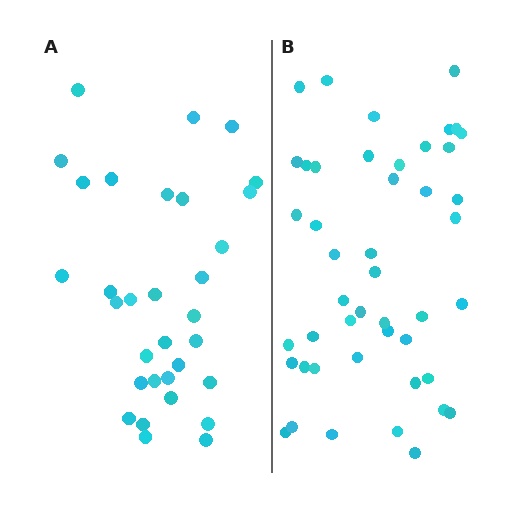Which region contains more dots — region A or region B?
Region B (the right region) has more dots.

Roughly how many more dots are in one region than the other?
Region B has approximately 15 more dots than region A.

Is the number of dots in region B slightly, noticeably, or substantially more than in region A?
Region B has noticeably more, but not dramatically so. The ratio is roughly 1.4 to 1.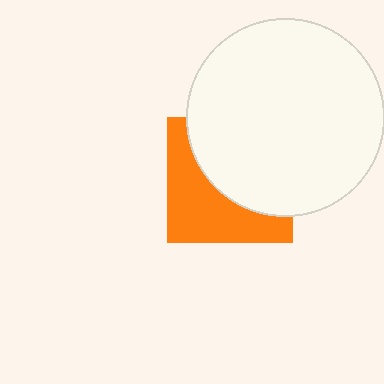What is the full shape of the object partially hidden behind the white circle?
The partially hidden object is an orange square.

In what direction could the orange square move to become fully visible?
The orange square could move toward the lower-left. That would shift it out from behind the white circle entirely.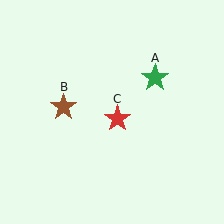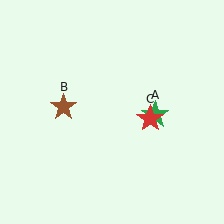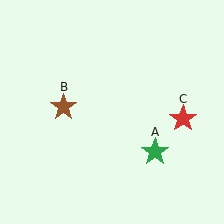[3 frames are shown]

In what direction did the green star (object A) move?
The green star (object A) moved down.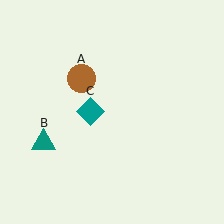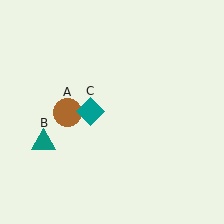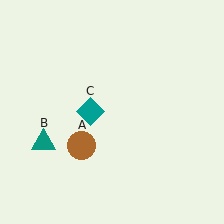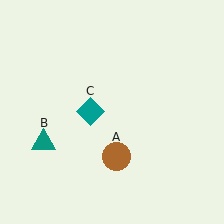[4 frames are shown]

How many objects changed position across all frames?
1 object changed position: brown circle (object A).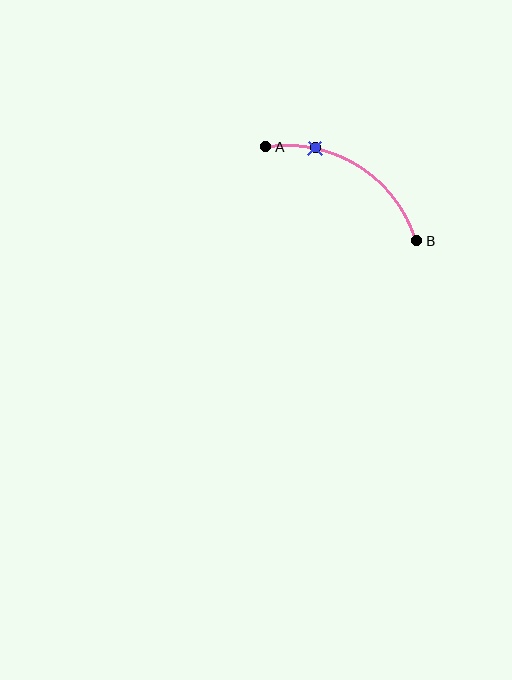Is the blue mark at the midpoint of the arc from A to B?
No. The blue mark lies on the arc but is closer to endpoint A. The arc midpoint would be at the point on the curve equidistant along the arc from both A and B.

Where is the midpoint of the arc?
The arc midpoint is the point on the curve farthest from the straight line joining A and B. It sits above that line.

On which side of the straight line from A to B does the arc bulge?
The arc bulges above the straight line connecting A and B.